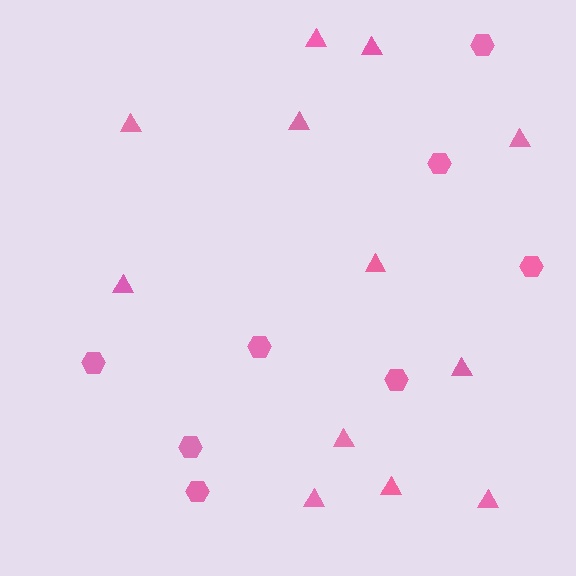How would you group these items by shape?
There are 2 groups: one group of hexagons (8) and one group of triangles (12).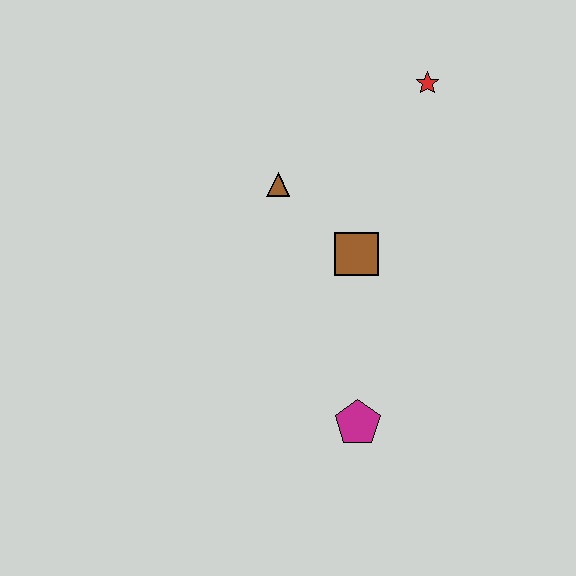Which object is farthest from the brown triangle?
The magenta pentagon is farthest from the brown triangle.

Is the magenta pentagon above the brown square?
No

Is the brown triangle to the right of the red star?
No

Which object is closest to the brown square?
The brown triangle is closest to the brown square.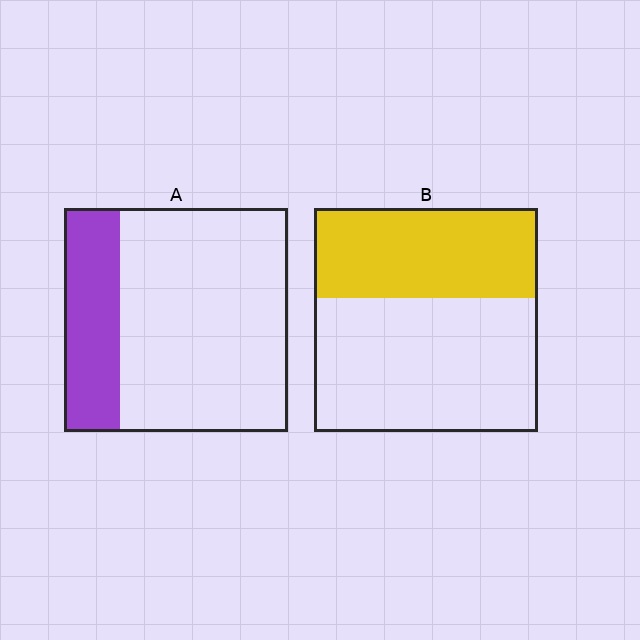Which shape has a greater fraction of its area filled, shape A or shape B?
Shape B.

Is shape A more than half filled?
No.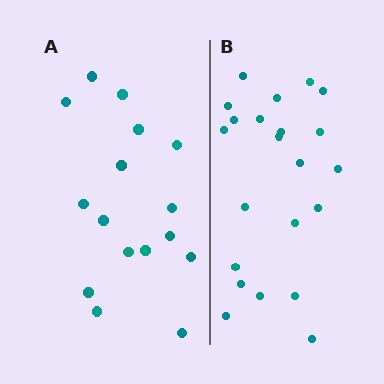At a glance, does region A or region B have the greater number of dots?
Region B (the right region) has more dots.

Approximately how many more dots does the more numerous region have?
Region B has about 6 more dots than region A.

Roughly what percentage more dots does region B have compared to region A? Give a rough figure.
About 40% more.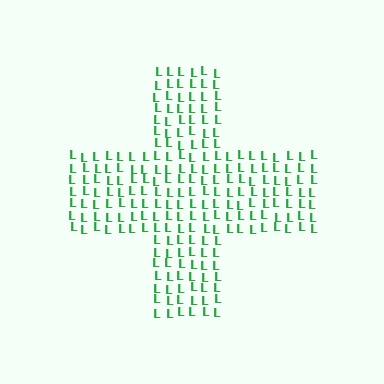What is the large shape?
The large shape is a cross.